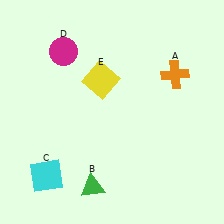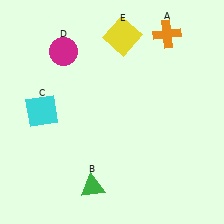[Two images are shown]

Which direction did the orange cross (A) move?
The orange cross (A) moved up.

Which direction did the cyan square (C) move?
The cyan square (C) moved up.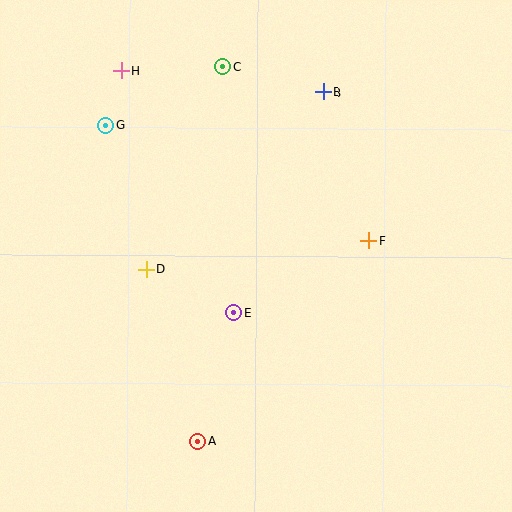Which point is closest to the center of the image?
Point E at (233, 313) is closest to the center.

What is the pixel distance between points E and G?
The distance between E and G is 227 pixels.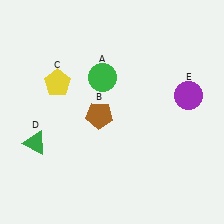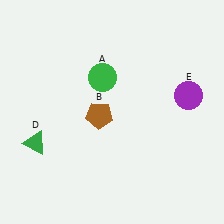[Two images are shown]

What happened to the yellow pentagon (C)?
The yellow pentagon (C) was removed in Image 2. It was in the top-left area of Image 1.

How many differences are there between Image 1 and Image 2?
There is 1 difference between the two images.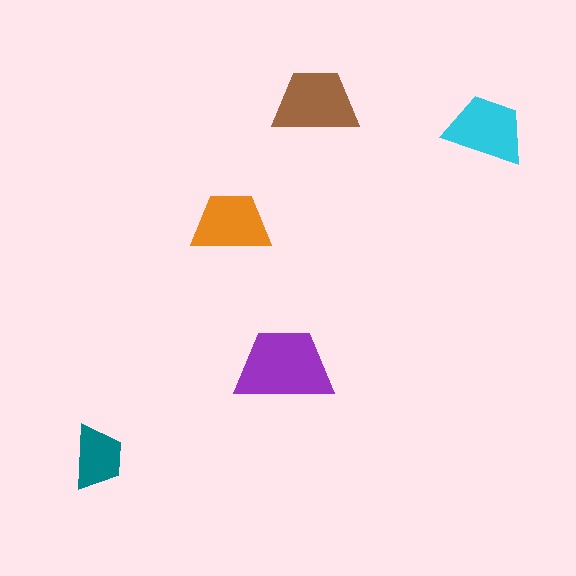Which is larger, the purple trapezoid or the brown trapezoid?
The purple one.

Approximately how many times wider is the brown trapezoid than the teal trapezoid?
About 1.5 times wider.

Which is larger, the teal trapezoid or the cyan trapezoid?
The cyan one.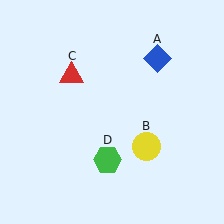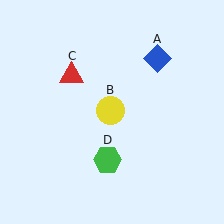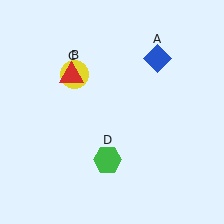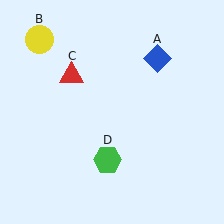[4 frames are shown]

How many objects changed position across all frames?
1 object changed position: yellow circle (object B).